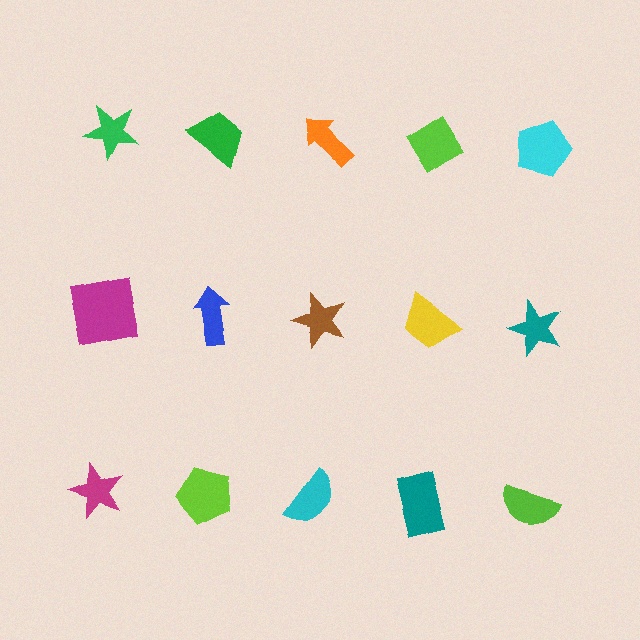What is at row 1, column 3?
An orange arrow.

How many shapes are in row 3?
5 shapes.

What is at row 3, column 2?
A lime pentagon.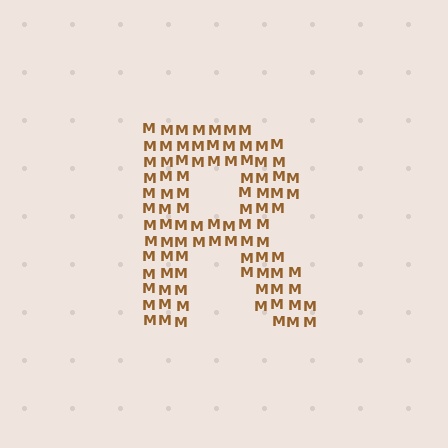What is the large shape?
The large shape is the letter R.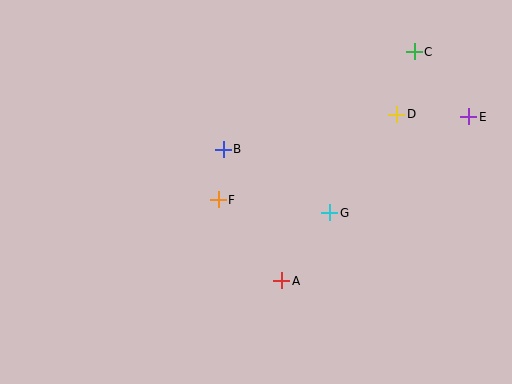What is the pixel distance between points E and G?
The distance between E and G is 169 pixels.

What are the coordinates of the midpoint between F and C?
The midpoint between F and C is at (316, 126).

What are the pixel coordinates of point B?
Point B is at (223, 149).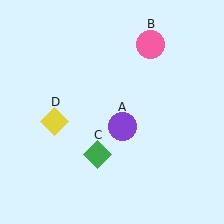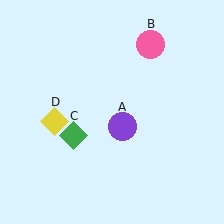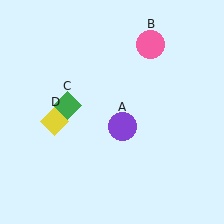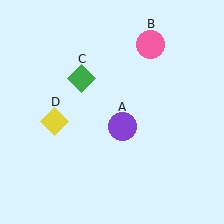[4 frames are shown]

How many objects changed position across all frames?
1 object changed position: green diamond (object C).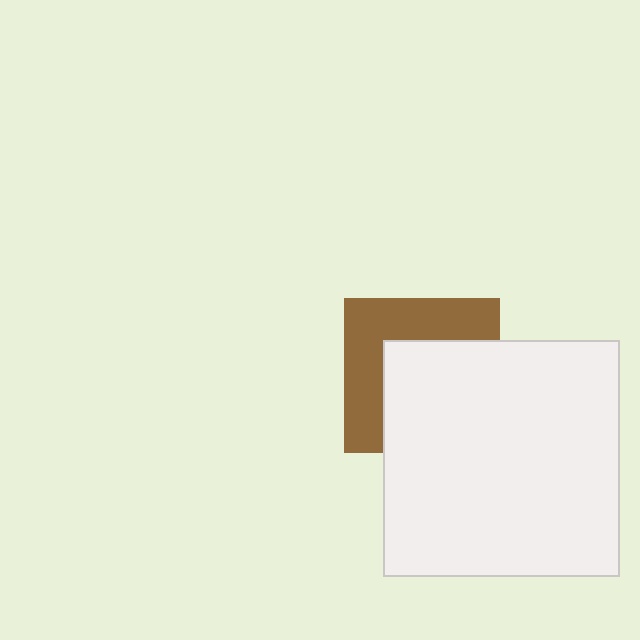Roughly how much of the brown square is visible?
About half of it is visible (roughly 46%).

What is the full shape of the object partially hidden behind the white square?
The partially hidden object is a brown square.